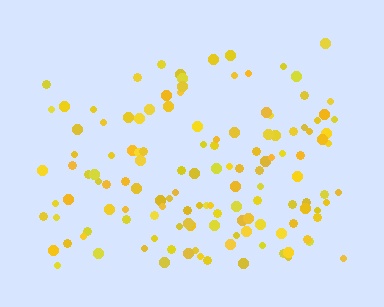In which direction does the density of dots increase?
From top to bottom, with the bottom side densest.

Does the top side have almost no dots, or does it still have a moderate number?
Still a moderate number, just noticeably fewer than the bottom.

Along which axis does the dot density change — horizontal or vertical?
Vertical.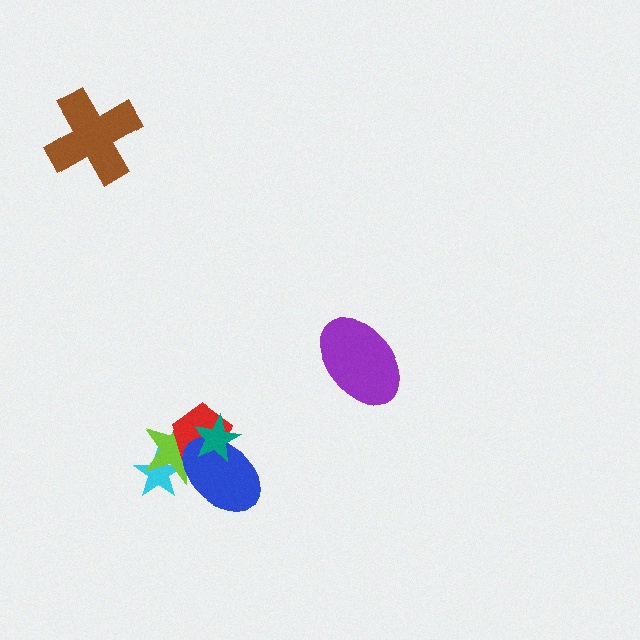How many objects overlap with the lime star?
4 objects overlap with the lime star.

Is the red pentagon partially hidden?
Yes, it is partially covered by another shape.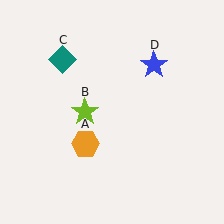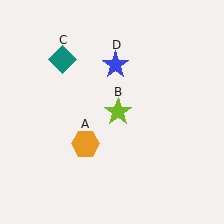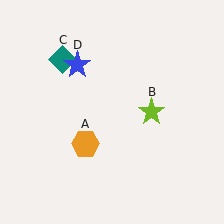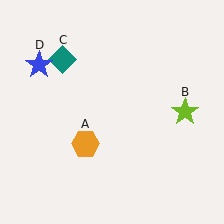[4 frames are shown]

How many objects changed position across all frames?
2 objects changed position: lime star (object B), blue star (object D).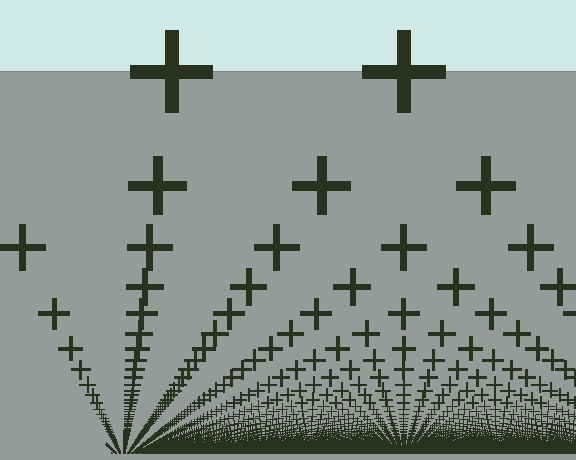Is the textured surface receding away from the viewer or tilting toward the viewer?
The surface appears to tilt toward the viewer. Texture elements get larger and sparser toward the top.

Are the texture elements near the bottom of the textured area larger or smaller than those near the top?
Smaller. The gradient is inverted — elements near the bottom are smaller and denser.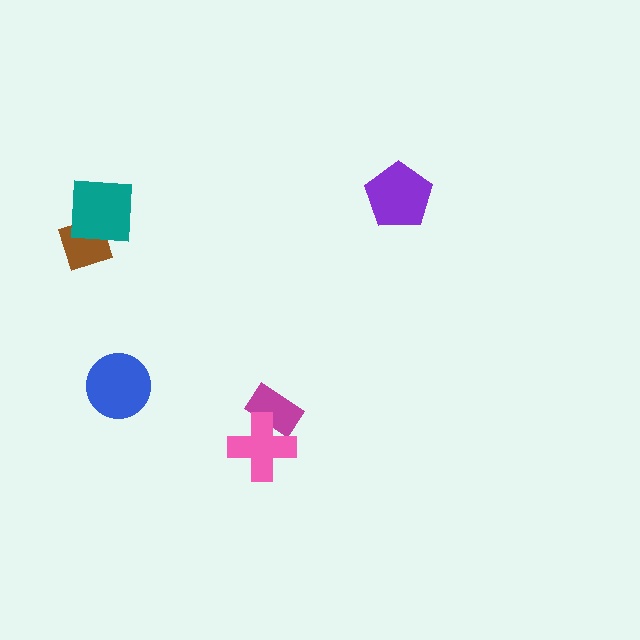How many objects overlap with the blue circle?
0 objects overlap with the blue circle.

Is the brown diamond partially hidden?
Yes, it is partially covered by another shape.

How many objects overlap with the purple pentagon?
0 objects overlap with the purple pentagon.